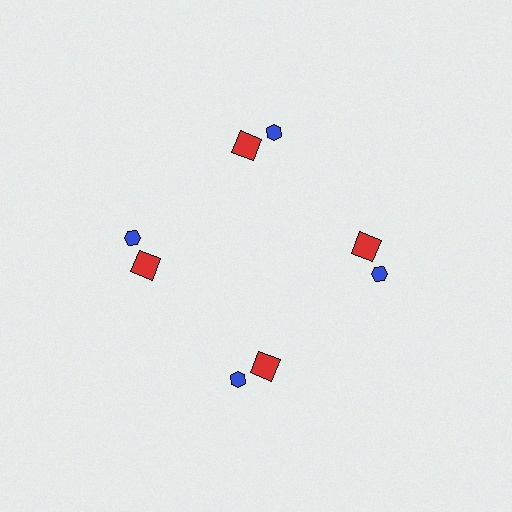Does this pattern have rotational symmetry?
Yes, this pattern has 4-fold rotational symmetry. It looks the same after rotating 90 degrees around the center.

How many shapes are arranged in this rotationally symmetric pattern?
There are 8 shapes, arranged in 4 groups of 2.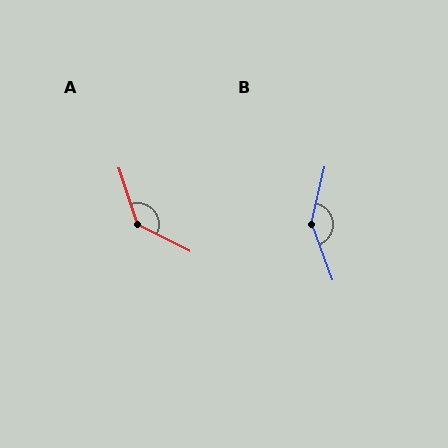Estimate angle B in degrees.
Approximately 147 degrees.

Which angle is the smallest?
A, at approximately 134 degrees.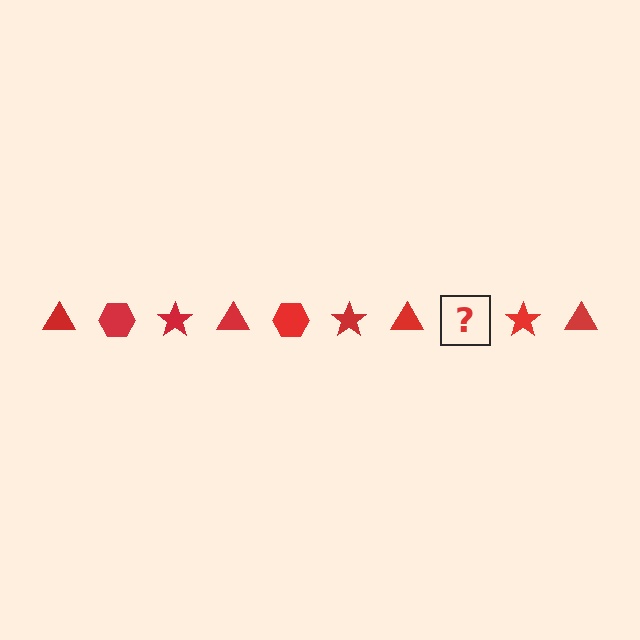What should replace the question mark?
The question mark should be replaced with a red hexagon.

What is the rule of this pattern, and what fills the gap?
The rule is that the pattern cycles through triangle, hexagon, star shapes in red. The gap should be filled with a red hexagon.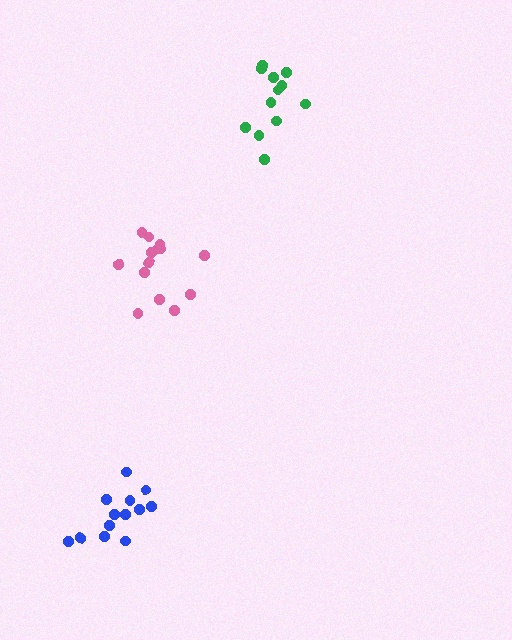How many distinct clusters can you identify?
There are 3 distinct clusters.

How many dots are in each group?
Group 1: 12 dots, Group 2: 14 dots, Group 3: 13 dots (39 total).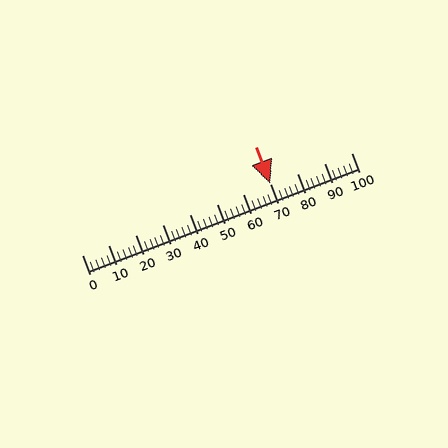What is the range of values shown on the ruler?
The ruler shows values from 0 to 100.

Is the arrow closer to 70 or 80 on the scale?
The arrow is closer to 70.